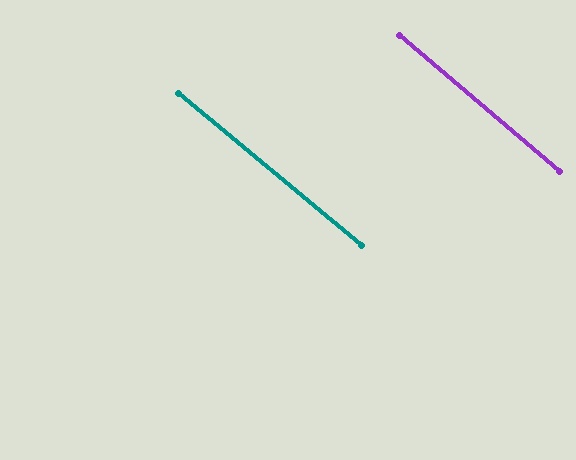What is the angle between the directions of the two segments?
Approximately 1 degree.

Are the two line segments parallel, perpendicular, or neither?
Parallel — their directions differ by only 0.7°.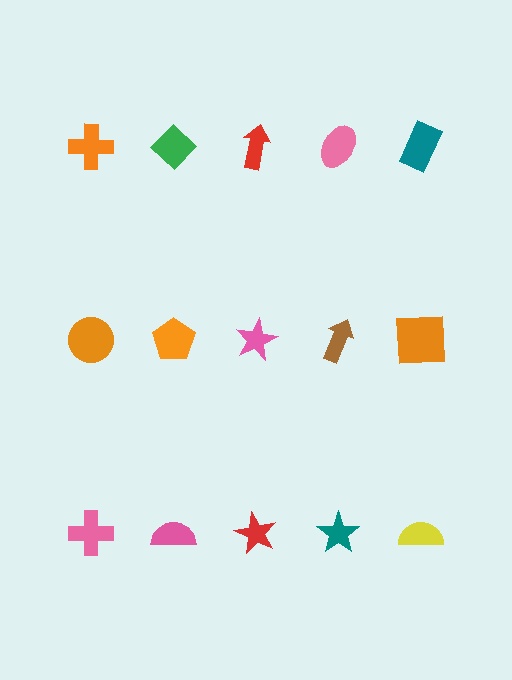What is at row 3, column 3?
A red star.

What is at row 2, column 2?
An orange pentagon.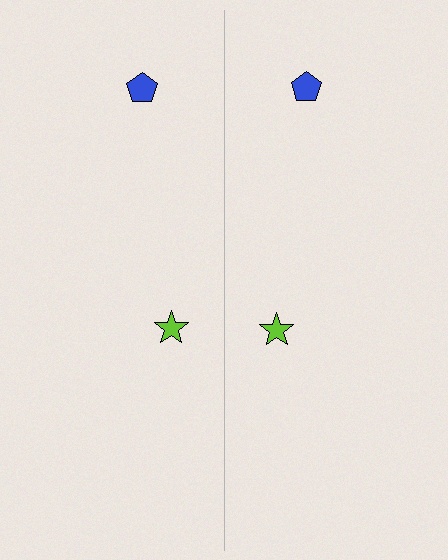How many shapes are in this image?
There are 4 shapes in this image.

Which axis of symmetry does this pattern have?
The pattern has a vertical axis of symmetry running through the center of the image.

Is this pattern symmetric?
Yes, this pattern has bilateral (reflection) symmetry.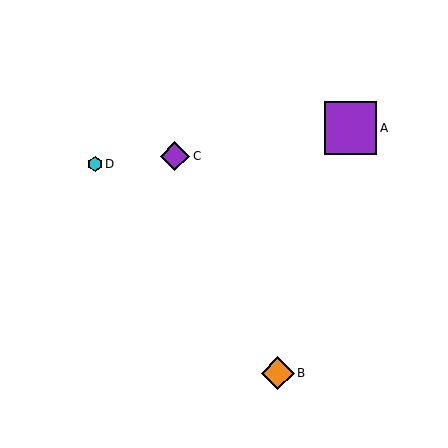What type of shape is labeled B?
Shape B is an orange diamond.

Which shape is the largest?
The purple square (labeled A) is the largest.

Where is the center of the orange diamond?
The center of the orange diamond is at (278, 373).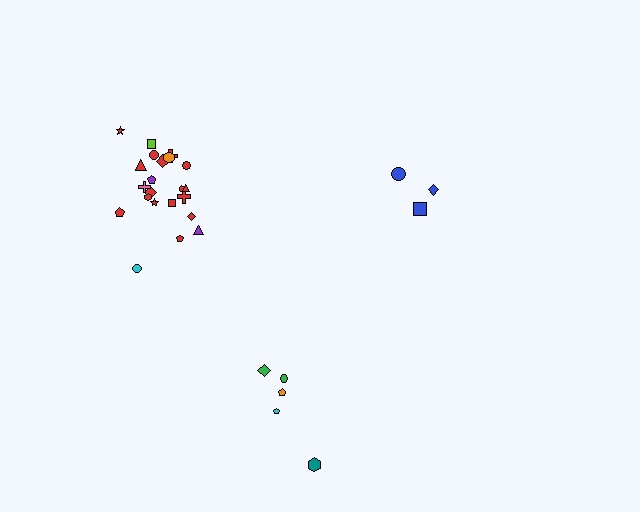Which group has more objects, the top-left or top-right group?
The top-left group.